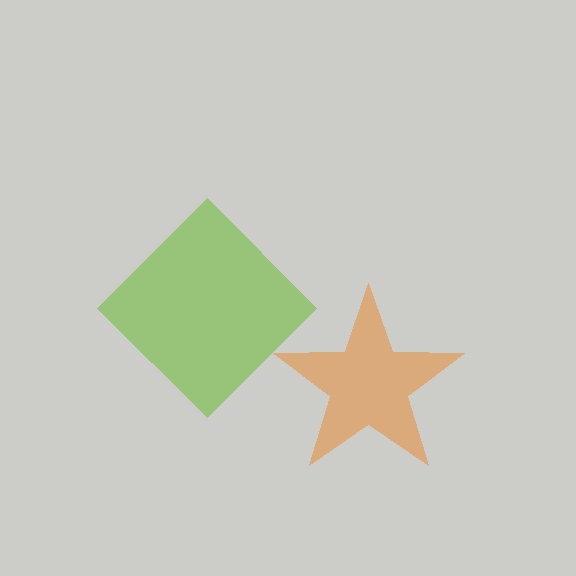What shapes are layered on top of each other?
The layered shapes are: an orange star, a lime diamond.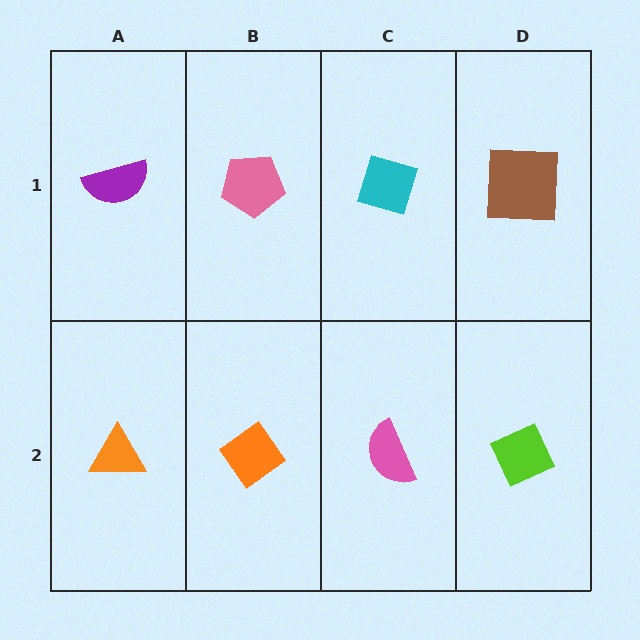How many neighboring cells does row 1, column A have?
2.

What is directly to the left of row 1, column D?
A cyan diamond.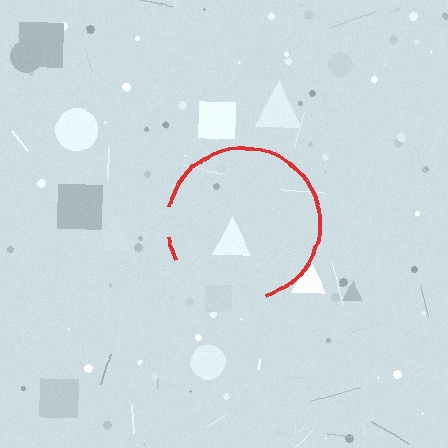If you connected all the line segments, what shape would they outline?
They would outline a circle.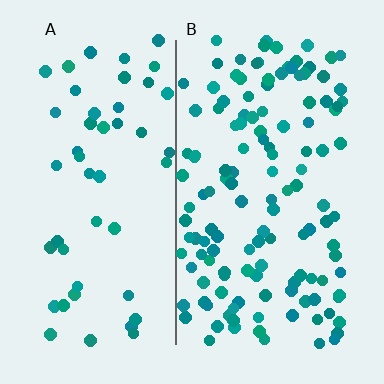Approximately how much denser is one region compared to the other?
Approximately 2.7× — region B over region A.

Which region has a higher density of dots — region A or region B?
B (the right).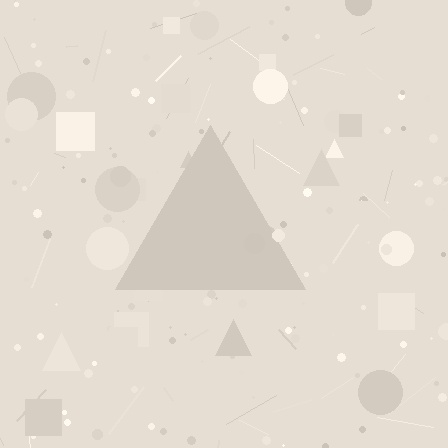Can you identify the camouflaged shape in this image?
The camouflaged shape is a triangle.